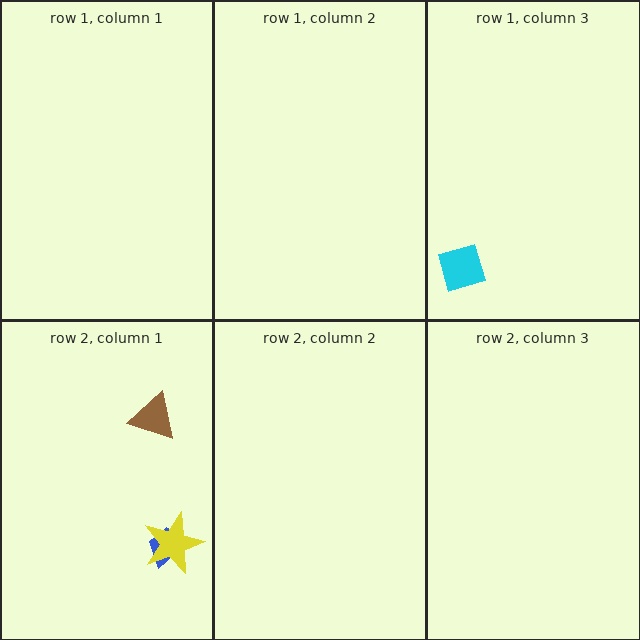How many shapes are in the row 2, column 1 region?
3.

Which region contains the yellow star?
The row 2, column 1 region.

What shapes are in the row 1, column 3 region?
The cyan diamond.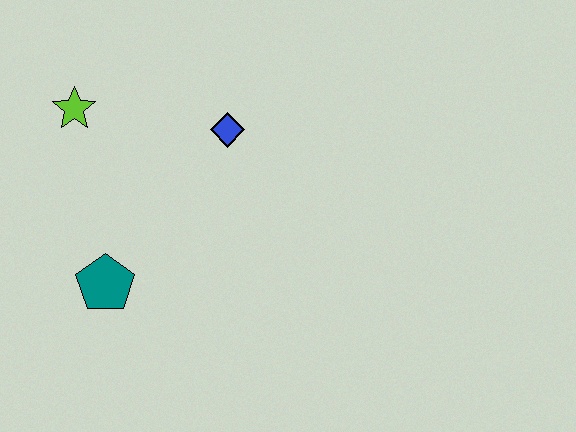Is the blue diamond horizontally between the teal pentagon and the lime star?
No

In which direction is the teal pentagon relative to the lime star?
The teal pentagon is below the lime star.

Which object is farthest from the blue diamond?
The teal pentagon is farthest from the blue diamond.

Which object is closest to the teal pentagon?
The lime star is closest to the teal pentagon.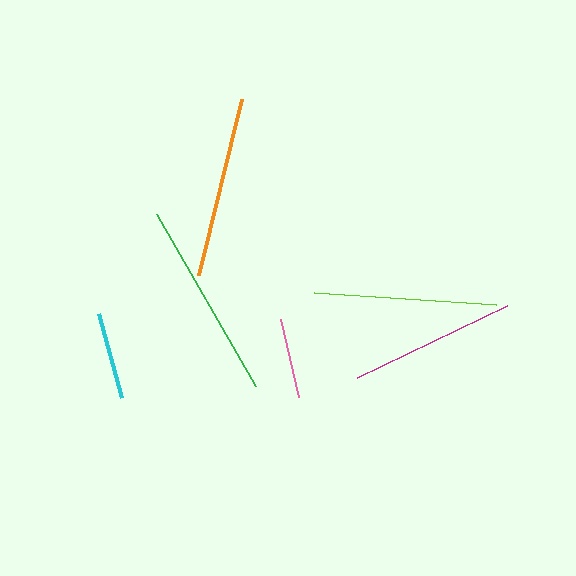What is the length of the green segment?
The green segment is approximately 199 pixels long.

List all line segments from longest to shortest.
From longest to shortest: green, lime, orange, magenta, cyan, pink.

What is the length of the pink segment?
The pink segment is approximately 80 pixels long.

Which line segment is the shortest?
The pink line is the shortest at approximately 80 pixels.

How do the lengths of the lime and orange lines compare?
The lime and orange lines are approximately the same length.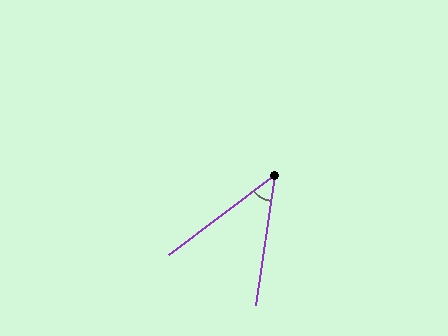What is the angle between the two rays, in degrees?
Approximately 44 degrees.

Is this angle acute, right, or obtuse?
It is acute.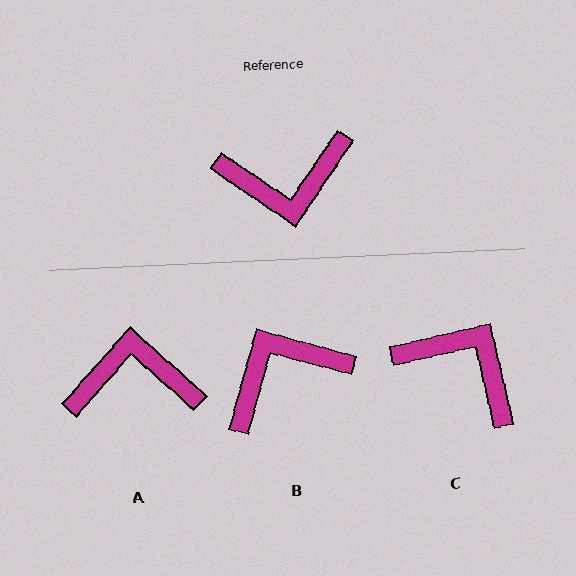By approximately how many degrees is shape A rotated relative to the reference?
Approximately 172 degrees counter-clockwise.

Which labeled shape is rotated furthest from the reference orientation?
A, about 172 degrees away.